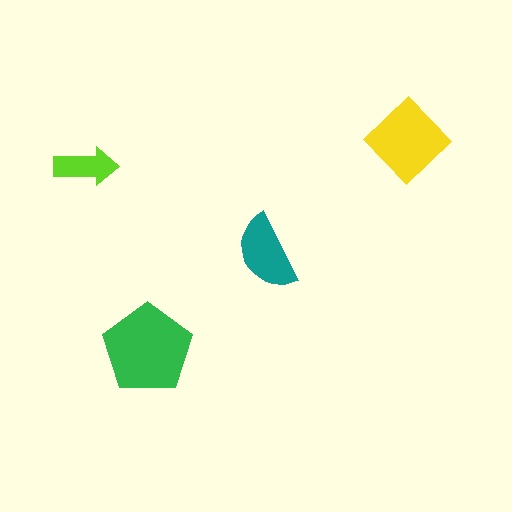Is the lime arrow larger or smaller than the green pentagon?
Smaller.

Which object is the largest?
The green pentagon.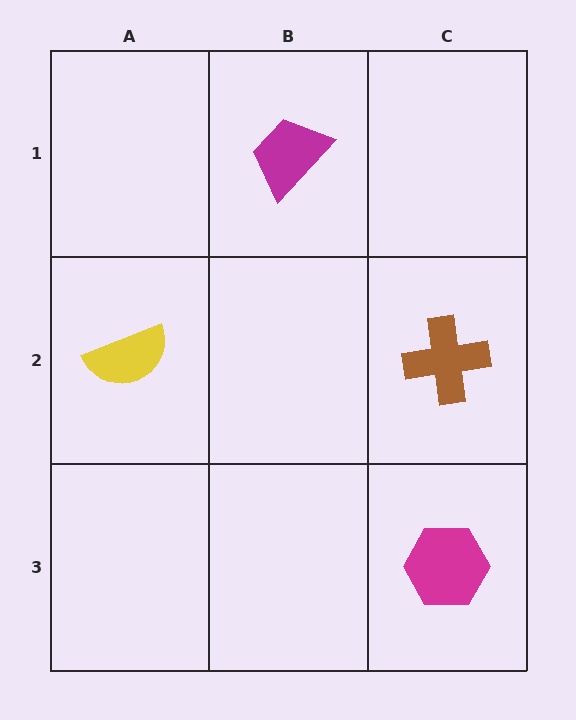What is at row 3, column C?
A magenta hexagon.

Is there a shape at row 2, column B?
No, that cell is empty.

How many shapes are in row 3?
1 shape.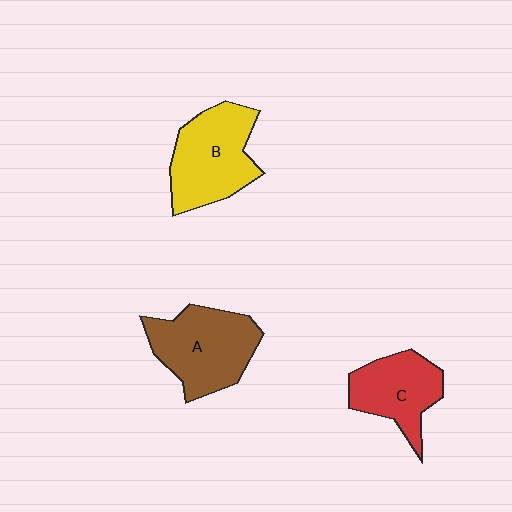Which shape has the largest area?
Shape A (brown).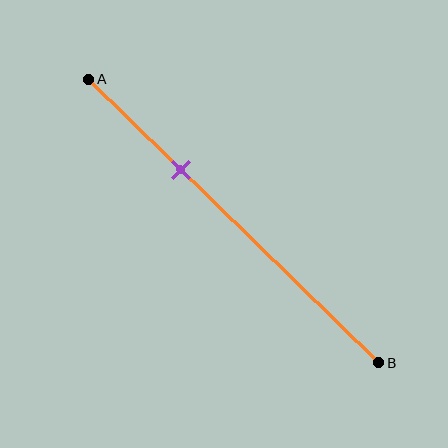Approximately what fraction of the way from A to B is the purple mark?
The purple mark is approximately 30% of the way from A to B.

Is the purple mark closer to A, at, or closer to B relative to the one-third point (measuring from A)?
The purple mark is approximately at the one-third point of segment AB.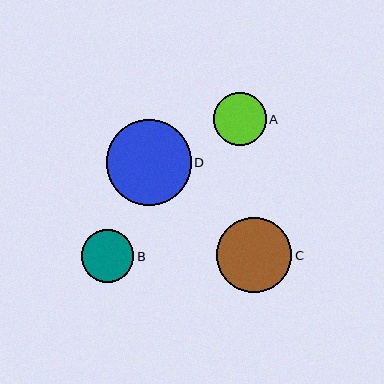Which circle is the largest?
Circle D is the largest with a size of approximately 85 pixels.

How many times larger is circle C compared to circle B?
Circle C is approximately 1.4 times the size of circle B.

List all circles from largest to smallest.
From largest to smallest: D, C, A, B.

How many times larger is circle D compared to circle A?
Circle D is approximately 1.6 times the size of circle A.